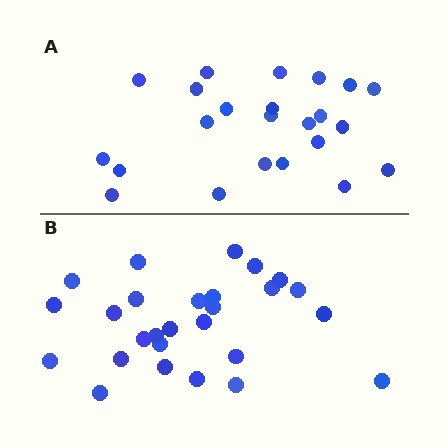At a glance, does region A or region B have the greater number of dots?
Region B (the bottom region) has more dots.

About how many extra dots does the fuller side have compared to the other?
Region B has about 4 more dots than region A.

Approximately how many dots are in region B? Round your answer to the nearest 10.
About 30 dots. (The exact count is 27, which rounds to 30.)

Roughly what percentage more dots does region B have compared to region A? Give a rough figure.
About 15% more.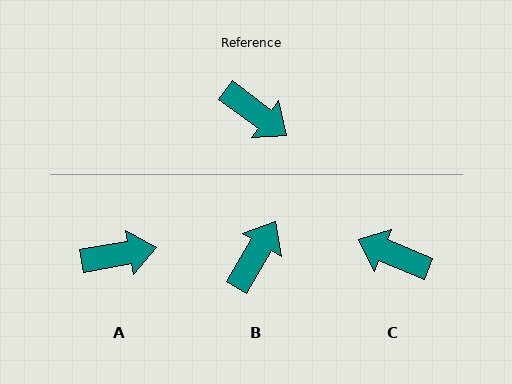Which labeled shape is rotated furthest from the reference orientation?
C, about 166 degrees away.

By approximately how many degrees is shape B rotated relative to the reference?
Approximately 96 degrees counter-clockwise.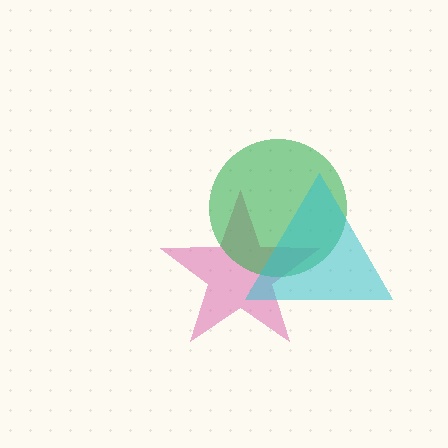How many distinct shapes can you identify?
There are 3 distinct shapes: a pink star, a green circle, a cyan triangle.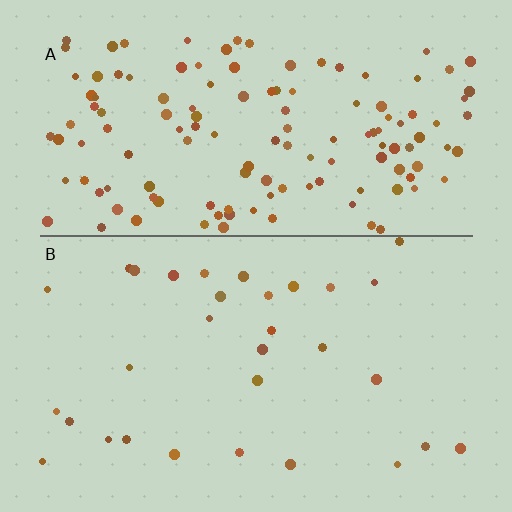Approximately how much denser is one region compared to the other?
Approximately 4.4× — region A over region B.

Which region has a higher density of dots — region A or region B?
A (the top).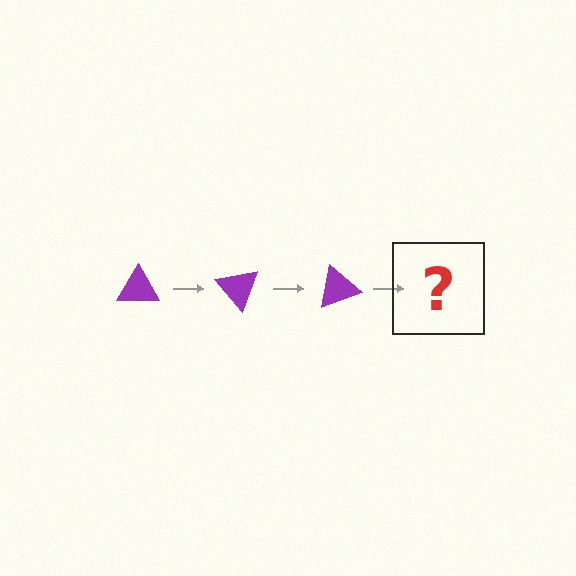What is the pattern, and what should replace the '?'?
The pattern is that the triangle rotates 50 degrees each step. The '?' should be a purple triangle rotated 150 degrees.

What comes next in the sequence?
The next element should be a purple triangle rotated 150 degrees.